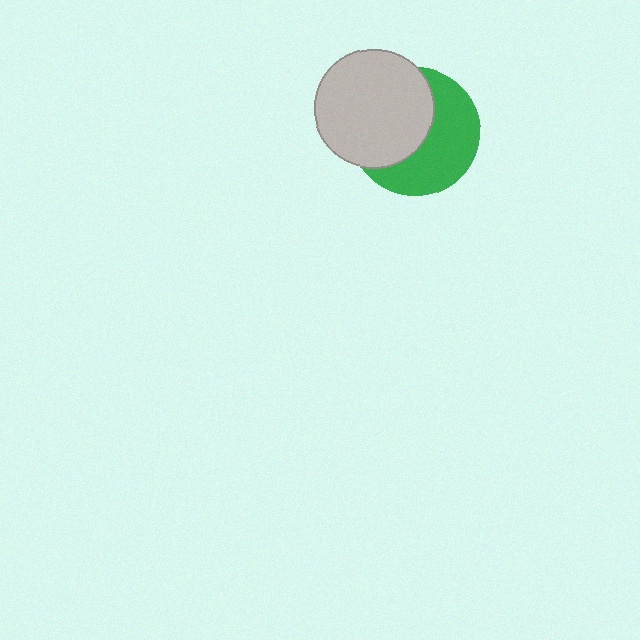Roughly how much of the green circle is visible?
About half of it is visible (roughly 51%).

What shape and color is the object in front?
The object in front is a light gray circle.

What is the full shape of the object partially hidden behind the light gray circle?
The partially hidden object is a green circle.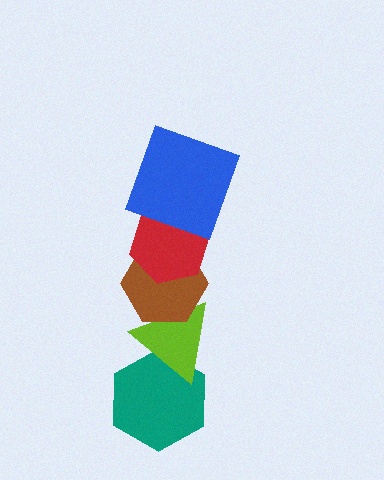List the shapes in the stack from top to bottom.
From top to bottom: the blue square, the red hexagon, the brown hexagon, the lime triangle, the teal hexagon.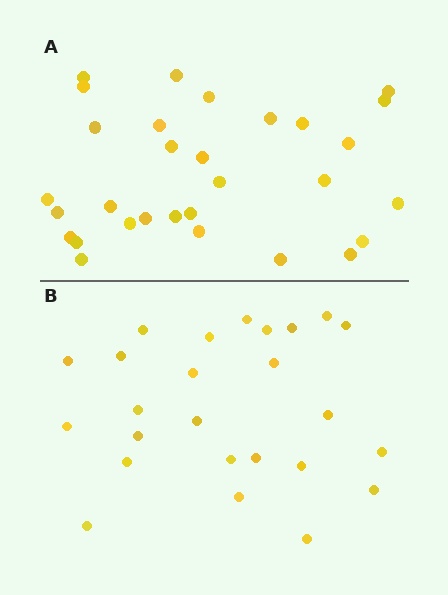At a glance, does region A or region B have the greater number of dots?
Region A (the top region) has more dots.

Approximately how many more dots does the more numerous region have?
Region A has about 5 more dots than region B.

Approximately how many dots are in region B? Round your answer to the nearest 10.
About 20 dots. (The exact count is 25, which rounds to 20.)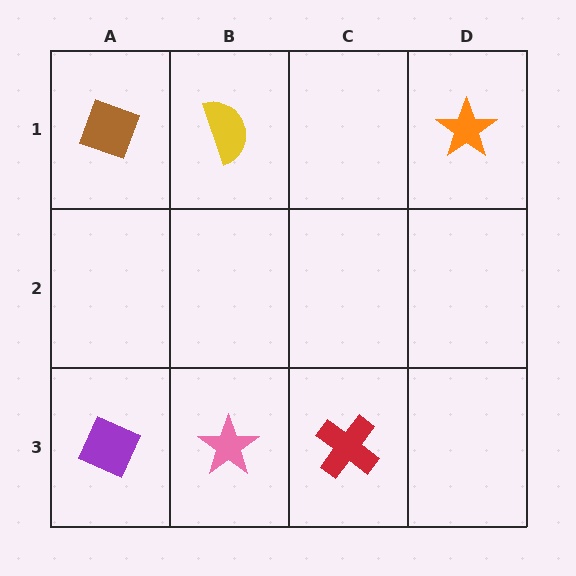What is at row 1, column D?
An orange star.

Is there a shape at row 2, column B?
No, that cell is empty.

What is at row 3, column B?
A pink star.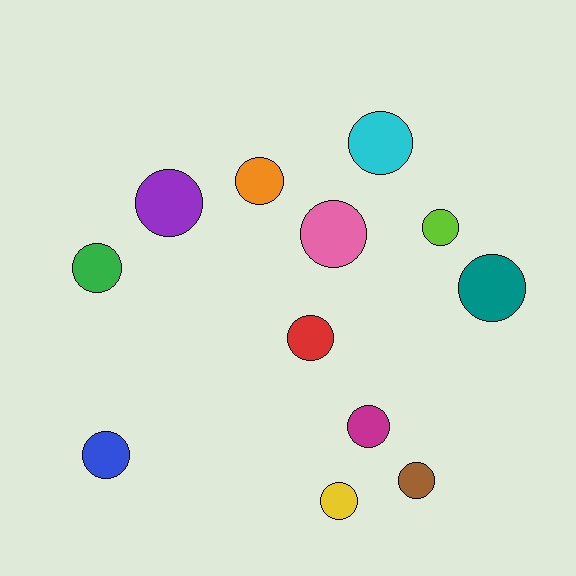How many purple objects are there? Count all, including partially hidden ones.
There is 1 purple object.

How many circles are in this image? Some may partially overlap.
There are 12 circles.